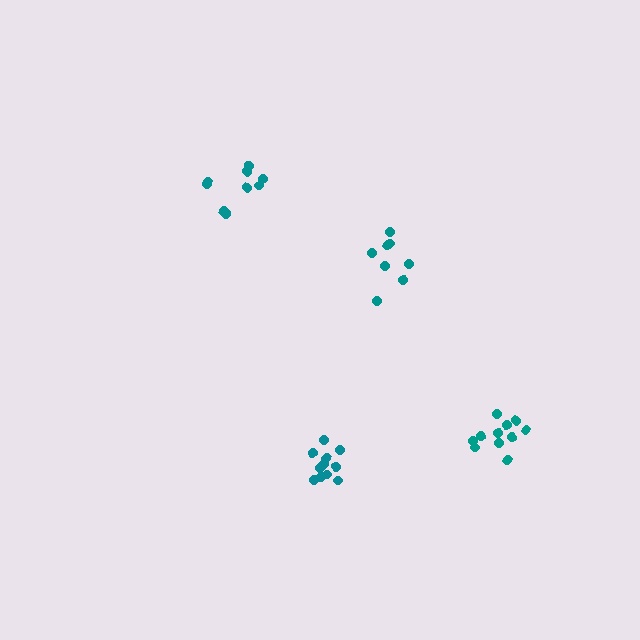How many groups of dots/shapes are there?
There are 4 groups.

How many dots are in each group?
Group 1: 11 dots, Group 2: 9 dots, Group 3: 11 dots, Group 4: 8 dots (39 total).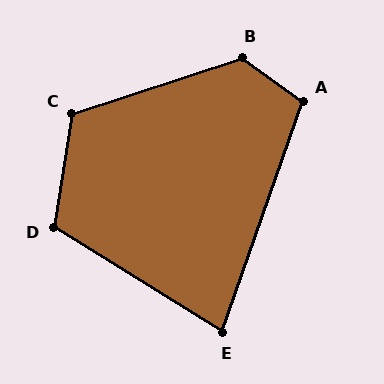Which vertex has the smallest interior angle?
E, at approximately 78 degrees.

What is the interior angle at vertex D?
Approximately 112 degrees (obtuse).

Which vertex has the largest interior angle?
B, at approximately 126 degrees.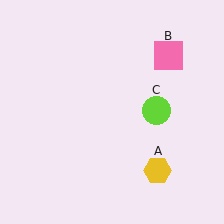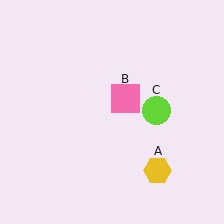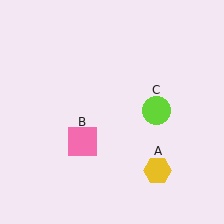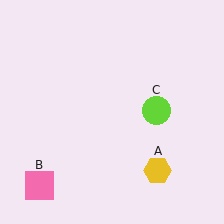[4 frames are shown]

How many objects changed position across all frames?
1 object changed position: pink square (object B).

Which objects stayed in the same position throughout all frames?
Yellow hexagon (object A) and lime circle (object C) remained stationary.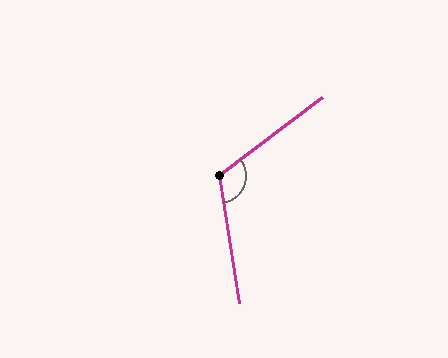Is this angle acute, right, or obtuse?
It is obtuse.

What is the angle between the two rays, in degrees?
Approximately 118 degrees.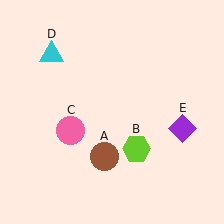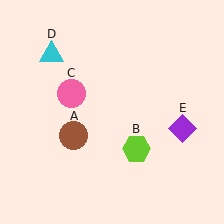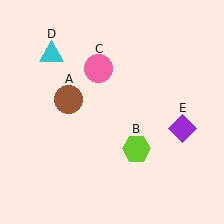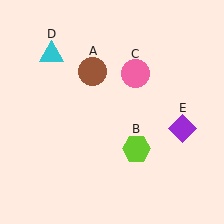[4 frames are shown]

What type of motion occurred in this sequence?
The brown circle (object A), pink circle (object C) rotated clockwise around the center of the scene.